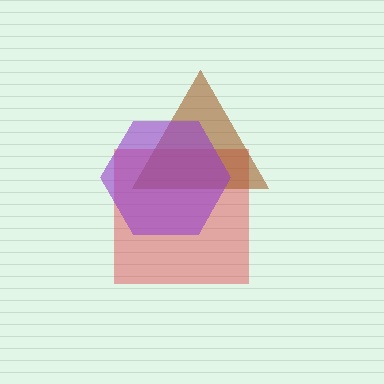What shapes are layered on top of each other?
The layered shapes are: a red square, a brown triangle, a purple hexagon.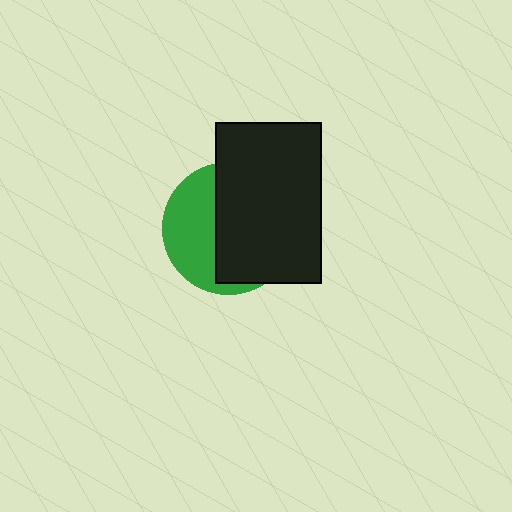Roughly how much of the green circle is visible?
A small part of it is visible (roughly 41%).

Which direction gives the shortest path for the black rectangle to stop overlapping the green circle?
Moving right gives the shortest separation.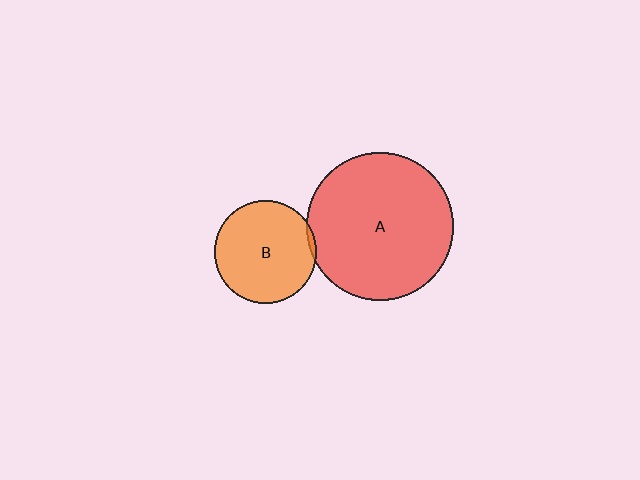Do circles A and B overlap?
Yes.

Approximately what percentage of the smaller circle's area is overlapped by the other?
Approximately 5%.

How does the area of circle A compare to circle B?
Approximately 2.1 times.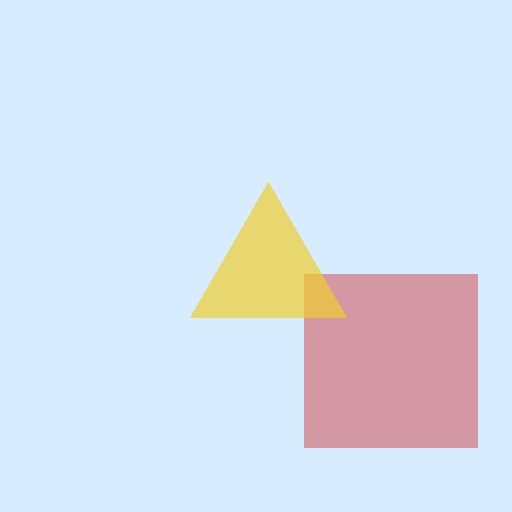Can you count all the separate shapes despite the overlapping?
Yes, there are 2 separate shapes.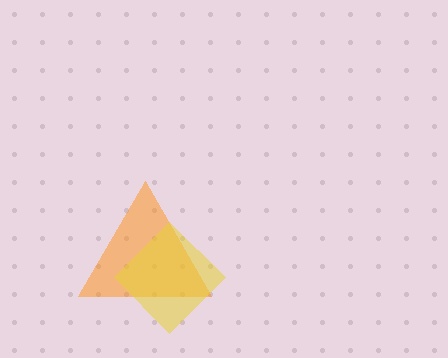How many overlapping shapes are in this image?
There are 2 overlapping shapes in the image.